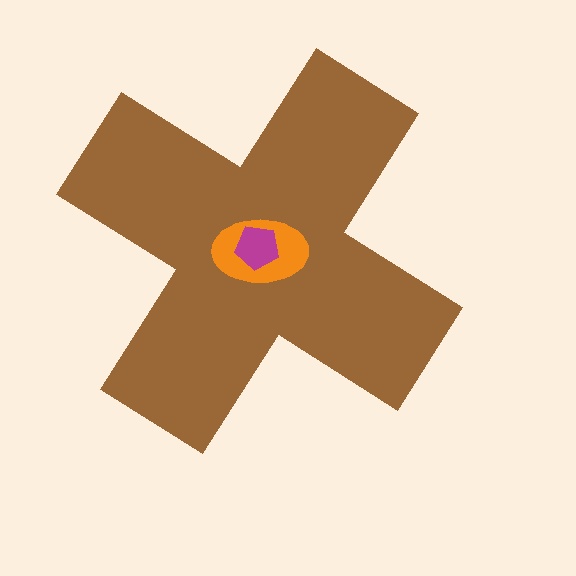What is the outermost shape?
The brown cross.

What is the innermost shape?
The magenta pentagon.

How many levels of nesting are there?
3.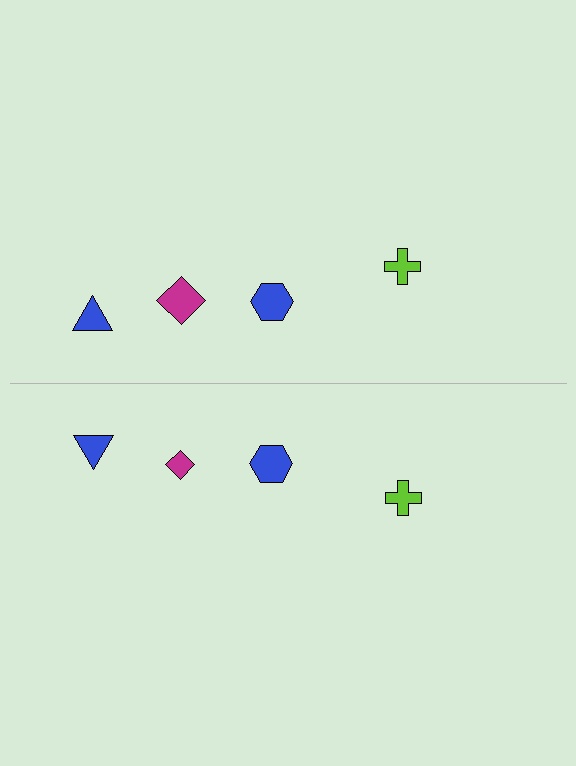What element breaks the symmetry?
The magenta diamond on the bottom side has a different size than its mirror counterpart.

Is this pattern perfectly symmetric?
No, the pattern is not perfectly symmetric. The magenta diamond on the bottom side has a different size than its mirror counterpart.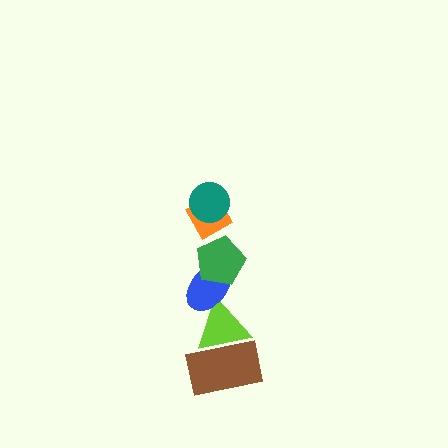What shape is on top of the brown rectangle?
The lime triangle is on top of the brown rectangle.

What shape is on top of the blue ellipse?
The green pentagon is on top of the blue ellipse.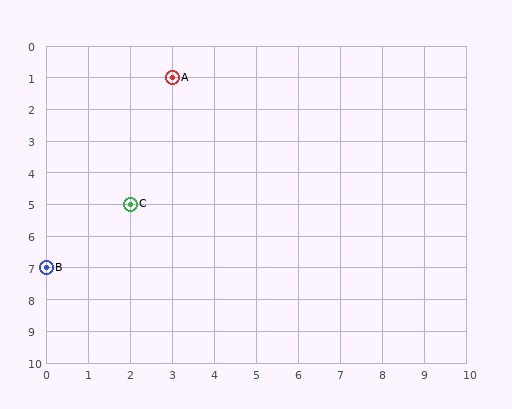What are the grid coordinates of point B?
Point B is at grid coordinates (0, 7).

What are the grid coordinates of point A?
Point A is at grid coordinates (3, 1).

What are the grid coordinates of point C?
Point C is at grid coordinates (2, 5).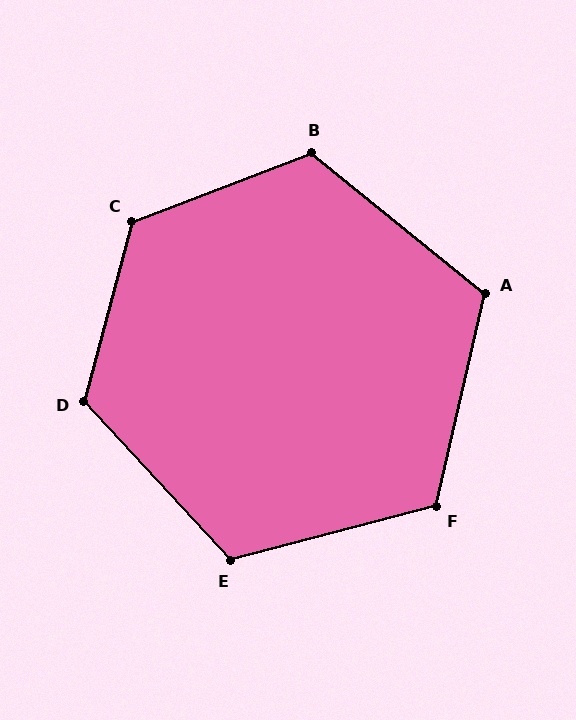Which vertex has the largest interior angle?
C, at approximately 126 degrees.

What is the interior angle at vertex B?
Approximately 120 degrees (obtuse).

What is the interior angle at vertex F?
Approximately 118 degrees (obtuse).